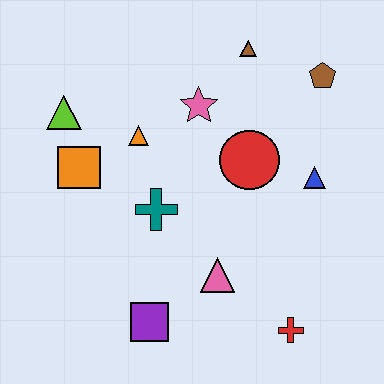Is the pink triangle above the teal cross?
No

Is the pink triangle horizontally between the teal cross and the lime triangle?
No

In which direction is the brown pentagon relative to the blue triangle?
The brown pentagon is above the blue triangle.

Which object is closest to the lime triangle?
The orange square is closest to the lime triangle.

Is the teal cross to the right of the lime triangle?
Yes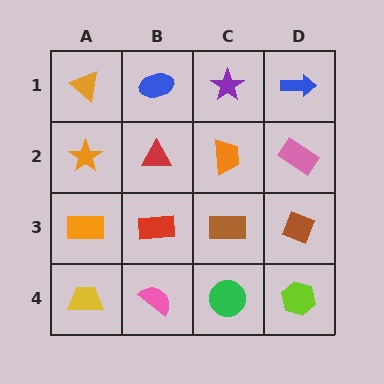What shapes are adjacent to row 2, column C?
A purple star (row 1, column C), a brown rectangle (row 3, column C), a red triangle (row 2, column B), a pink rectangle (row 2, column D).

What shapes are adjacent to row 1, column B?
A red triangle (row 2, column B), an orange triangle (row 1, column A), a purple star (row 1, column C).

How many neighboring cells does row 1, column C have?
3.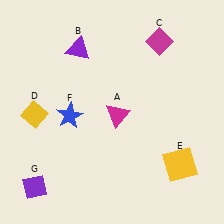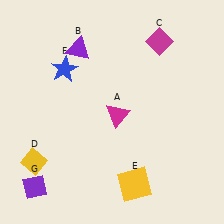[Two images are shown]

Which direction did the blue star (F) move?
The blue star (F) moved up.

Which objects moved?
The objects that moved are: the yellow diamond (D), the yellow square (E), the blue star (F).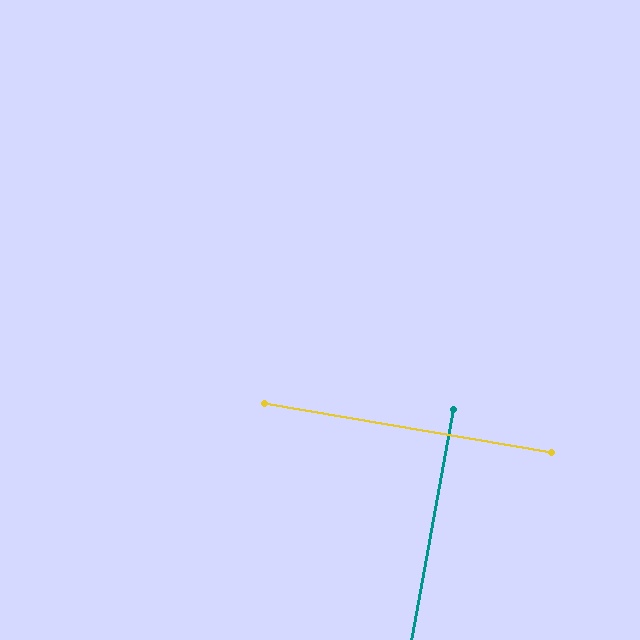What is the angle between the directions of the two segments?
Approximately 89 degrees.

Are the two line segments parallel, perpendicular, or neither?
Perpendicular — they meet at approximately 89°.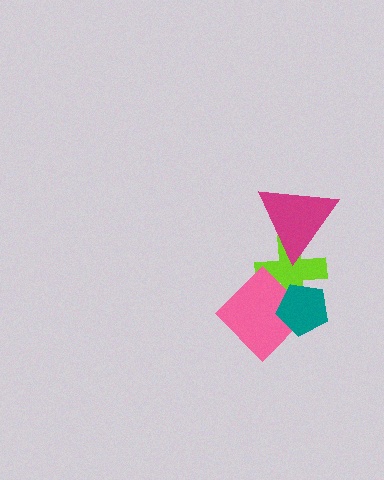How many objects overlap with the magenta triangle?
1 object overlaps with the magenta triangle.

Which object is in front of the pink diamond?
The teal pentagon is in front of the pink diamond.